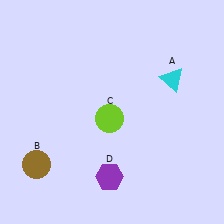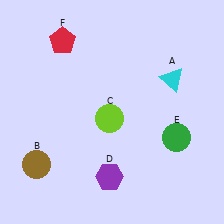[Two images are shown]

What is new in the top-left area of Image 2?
A red pentagon (F) was added in the top-left area of Image 2.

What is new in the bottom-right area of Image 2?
A green circle (E) was added in the bottom-right area of Image 2.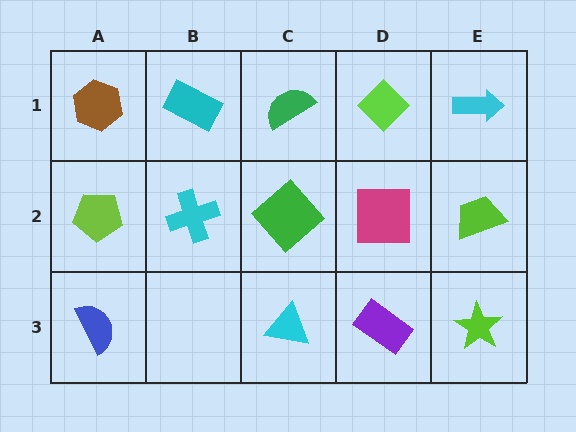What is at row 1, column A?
A brown hexagon.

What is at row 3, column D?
A purple rectangle.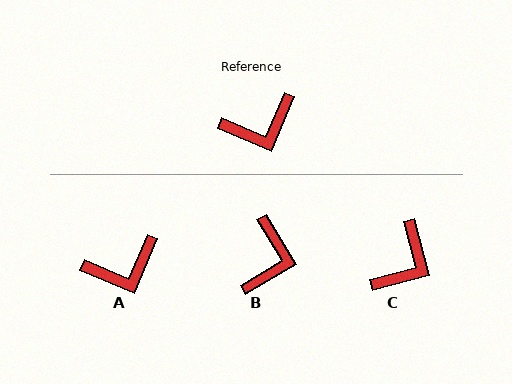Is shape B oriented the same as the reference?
No, it is off by about 54 degrees.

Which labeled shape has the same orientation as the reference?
A.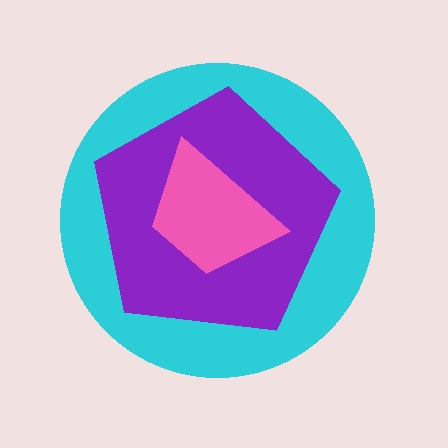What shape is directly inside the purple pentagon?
The pink trapezoid.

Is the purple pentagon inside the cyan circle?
Yes.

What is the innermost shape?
The pink trapezoid.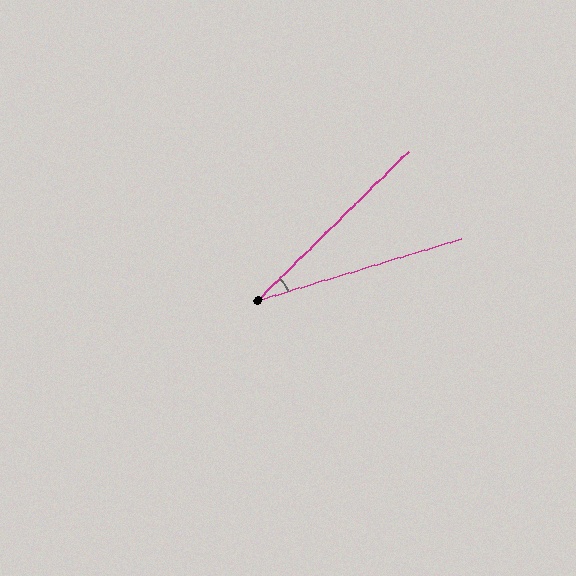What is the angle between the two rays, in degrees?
Approximately 28 degrees.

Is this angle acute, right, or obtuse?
It is acute.